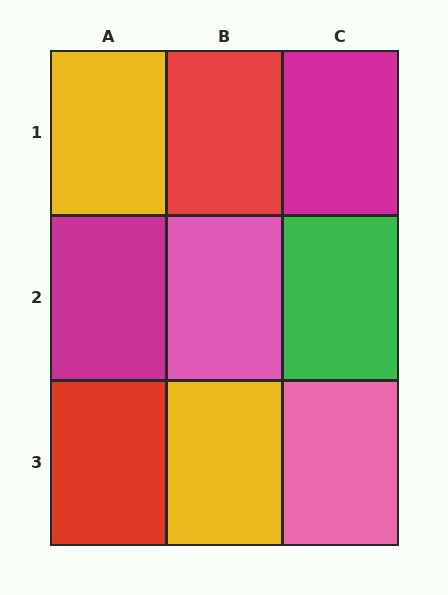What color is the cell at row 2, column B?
Pink.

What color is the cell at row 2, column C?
Green.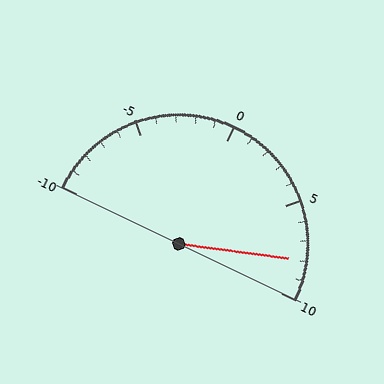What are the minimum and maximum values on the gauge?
The gauge ranges from -10 to 10.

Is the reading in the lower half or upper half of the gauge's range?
The reading is in the upper half of the range (-10 to 10).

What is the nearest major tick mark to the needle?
The nearest major tick mark is 10.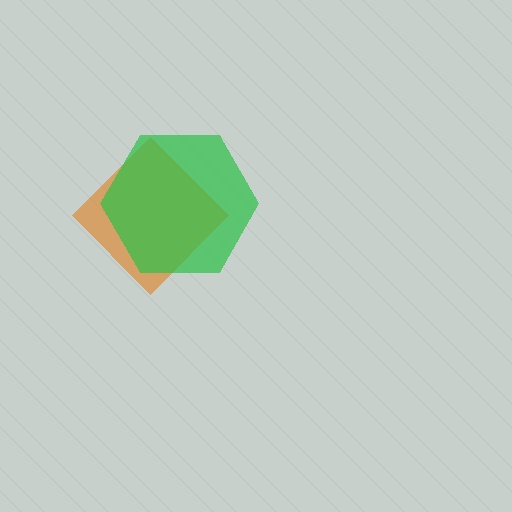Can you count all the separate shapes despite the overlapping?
Yes, there are 2 separate shapes.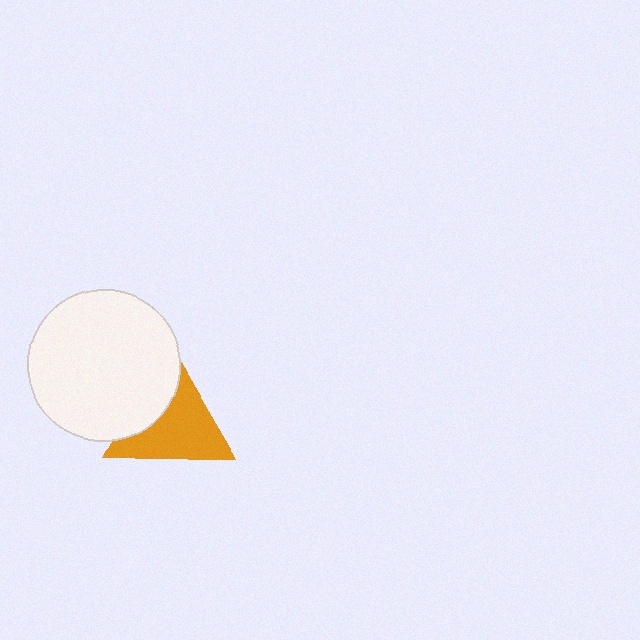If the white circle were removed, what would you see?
You would see the complete orange triangle.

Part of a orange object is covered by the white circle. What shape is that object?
It is a triangle.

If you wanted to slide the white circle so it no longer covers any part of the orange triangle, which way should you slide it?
Slide it left — that is the most direct way to separate the two shapes.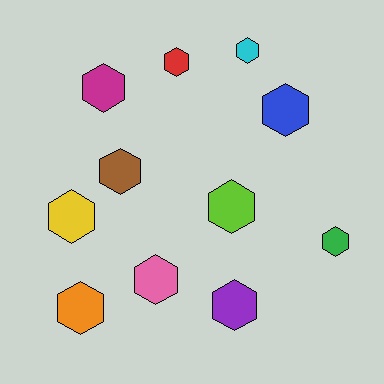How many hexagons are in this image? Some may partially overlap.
There are 11 hexagons.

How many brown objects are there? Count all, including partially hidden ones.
There is 1 brown object.